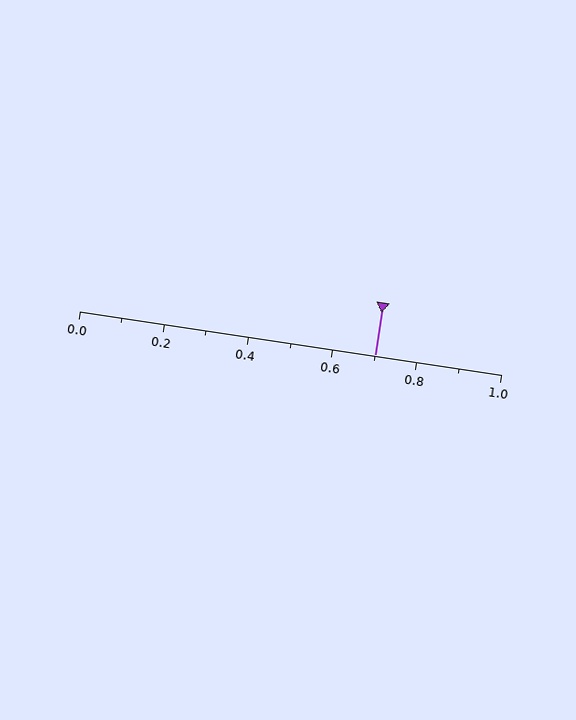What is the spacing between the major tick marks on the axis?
The major ticks are spaced 0.2 apart.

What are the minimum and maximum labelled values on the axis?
The axis runs from 0.0 to 1.0.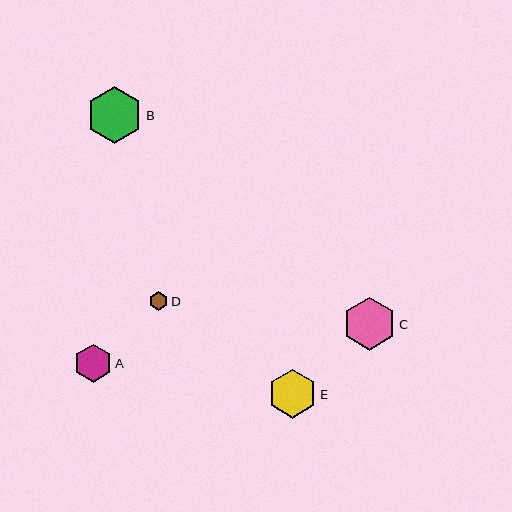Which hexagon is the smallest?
Hexagon D is the smallest with a size of approximately 19 pixels.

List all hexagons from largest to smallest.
From largest to smallest: B, C, E, A, D.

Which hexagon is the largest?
Hexagon B is the largest with a size of approximately 56 pixels.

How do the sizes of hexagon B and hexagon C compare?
Hexagon B and hexagon C are approximately the same size.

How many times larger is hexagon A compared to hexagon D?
Hexagon A is approximately 2.0 times the size of hexagon D.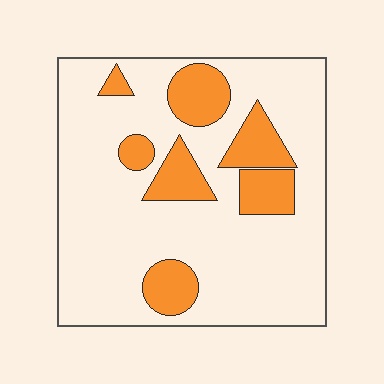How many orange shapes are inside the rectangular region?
7.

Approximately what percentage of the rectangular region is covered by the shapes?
Approximately 20%.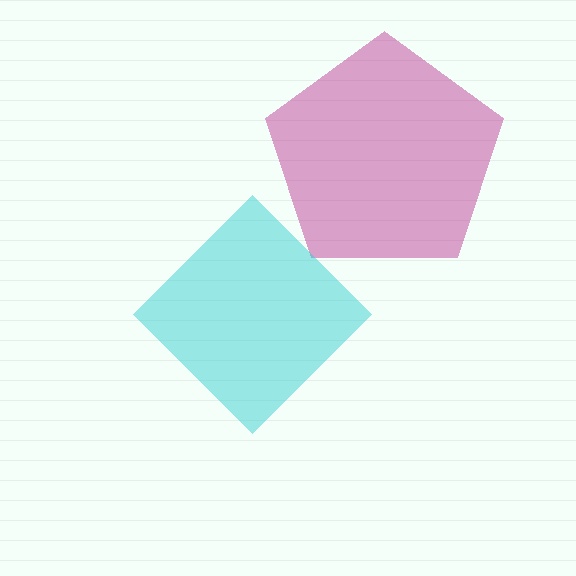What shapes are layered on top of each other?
The layered shapes are: a magenta pentagon, a cyan diamond.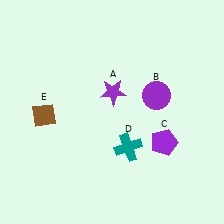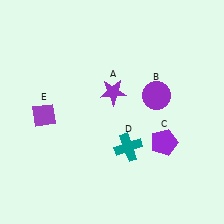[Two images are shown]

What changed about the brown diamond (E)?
In Image 1, E is brown. In Image 2, it changed to purple.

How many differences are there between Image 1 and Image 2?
There is 1 difference between the two images.